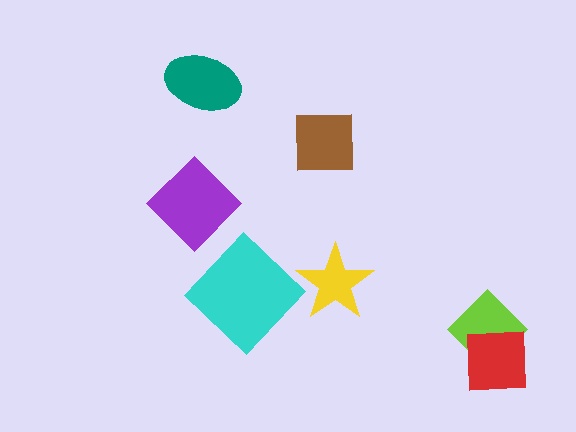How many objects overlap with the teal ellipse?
0 objects overlap with the teal ellipse.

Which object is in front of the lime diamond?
The red square is in front of the lime diamond.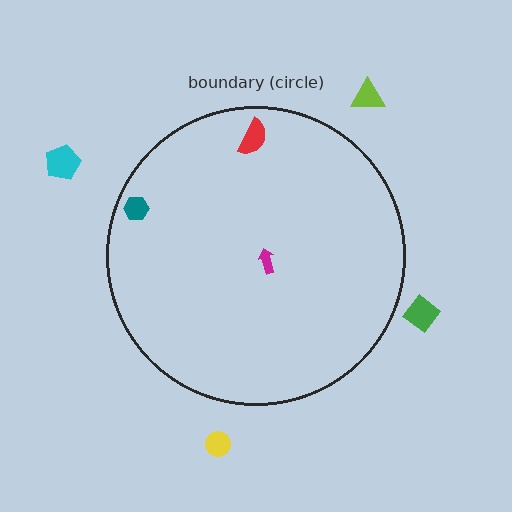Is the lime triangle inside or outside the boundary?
Outside.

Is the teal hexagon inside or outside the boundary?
Inside.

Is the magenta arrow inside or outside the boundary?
Inside.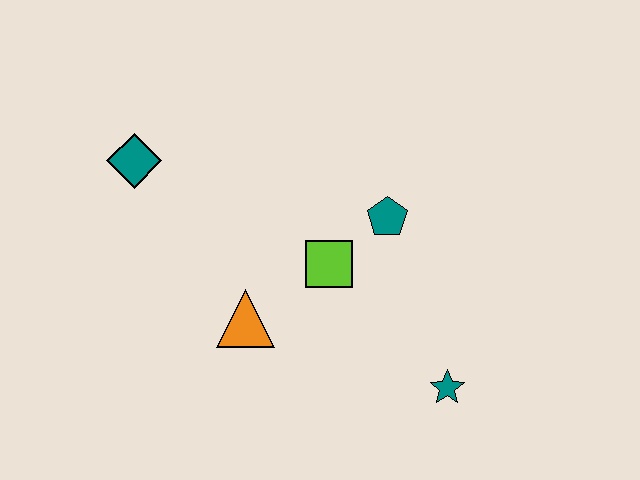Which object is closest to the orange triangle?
The lime square is closest to the orange triangle.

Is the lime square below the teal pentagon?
Yes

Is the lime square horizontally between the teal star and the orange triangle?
Yes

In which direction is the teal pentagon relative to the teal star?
The teal pentagon is above the teal star.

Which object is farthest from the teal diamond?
The teal star is farthest from the teal diamond.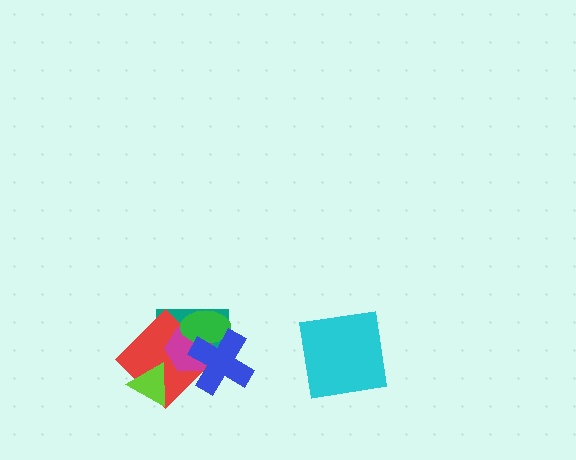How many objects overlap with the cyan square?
0 objects overlap with the cyan square.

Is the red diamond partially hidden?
Yes, it is partially covered by another shape.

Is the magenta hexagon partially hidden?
Yes, it is partially covered by another shape.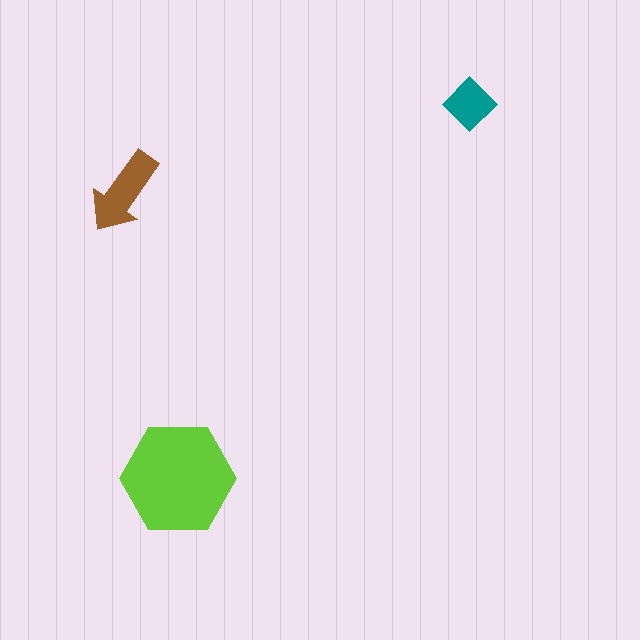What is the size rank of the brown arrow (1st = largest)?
2nd.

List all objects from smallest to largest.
The teal diamond, the brown arrow, the lime hexagon.